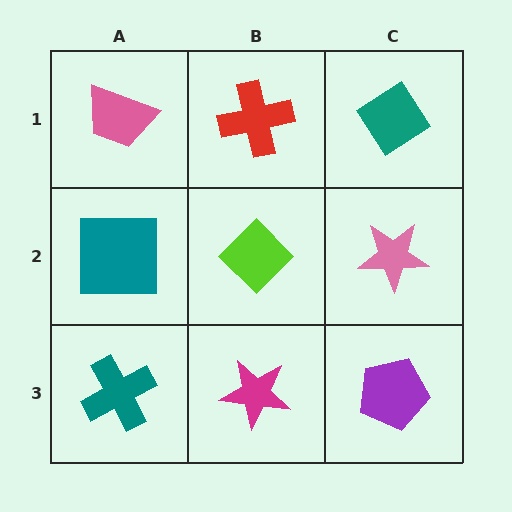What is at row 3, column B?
A magenta star.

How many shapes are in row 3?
3 shapes.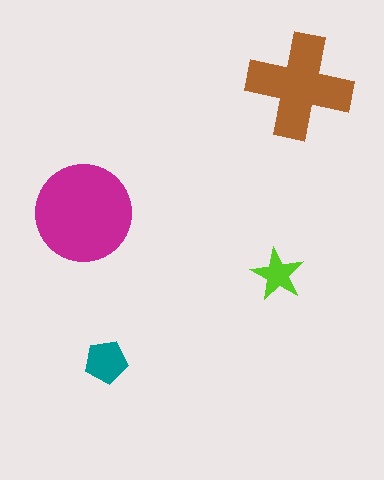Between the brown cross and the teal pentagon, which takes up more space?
The brown cross.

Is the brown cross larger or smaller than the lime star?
Larger.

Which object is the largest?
The magenta circle.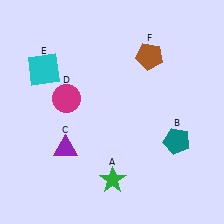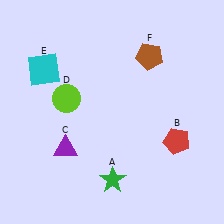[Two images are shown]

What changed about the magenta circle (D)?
In Image 1, D is magenta. In Image 2, it changed to lime.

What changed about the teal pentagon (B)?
In Image 1, B is teal. In Image 2, it changed to red.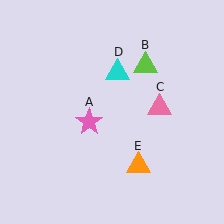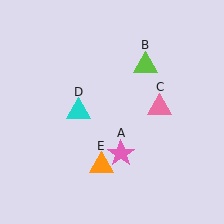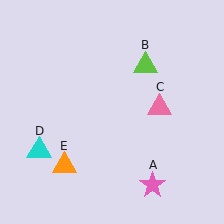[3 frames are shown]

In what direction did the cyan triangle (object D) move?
The cyan triangle (object D) moved down and to the left.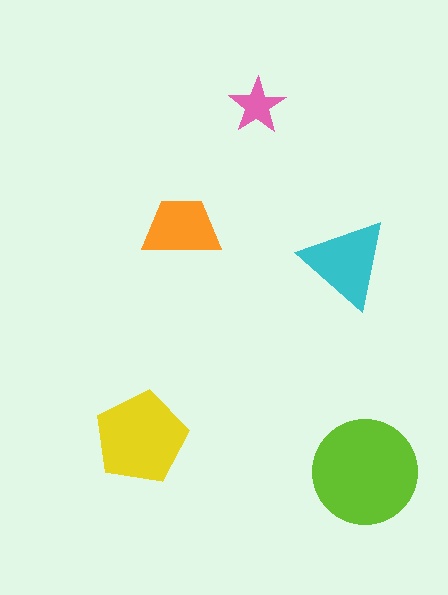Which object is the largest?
The lime circle.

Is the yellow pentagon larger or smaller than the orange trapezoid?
Larger.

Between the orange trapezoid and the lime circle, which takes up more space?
The lime circle.